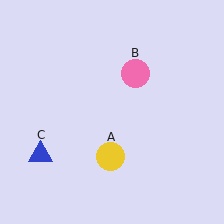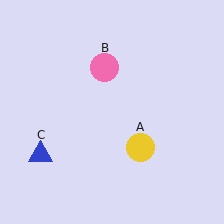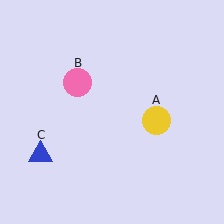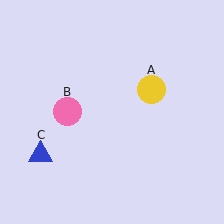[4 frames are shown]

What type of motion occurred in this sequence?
The yellow circle (object A), pink circle (object B) rotated counterclockwise around the center of the scene.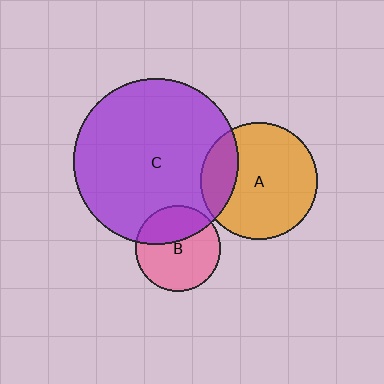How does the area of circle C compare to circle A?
Approximately 2.0 times.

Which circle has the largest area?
Circle C (purple).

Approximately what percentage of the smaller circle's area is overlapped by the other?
Approximately 35%.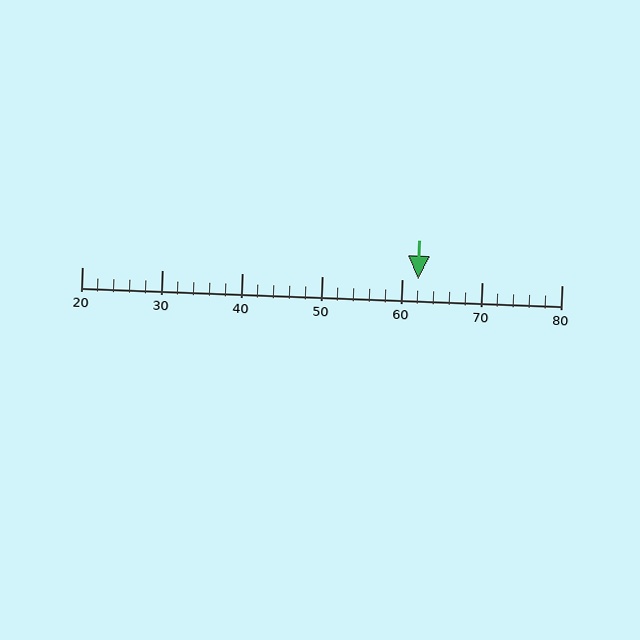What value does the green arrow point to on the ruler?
The green arrow points to approximately 62.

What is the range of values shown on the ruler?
The ruler shows values from 20 to 80.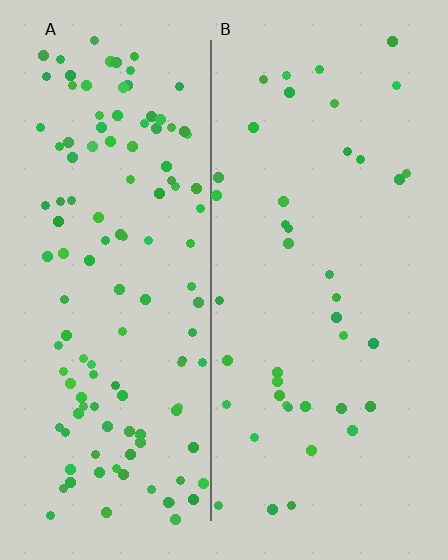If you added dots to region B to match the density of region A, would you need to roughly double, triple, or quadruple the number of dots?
Approximately triple.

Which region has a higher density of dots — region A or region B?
A (the left).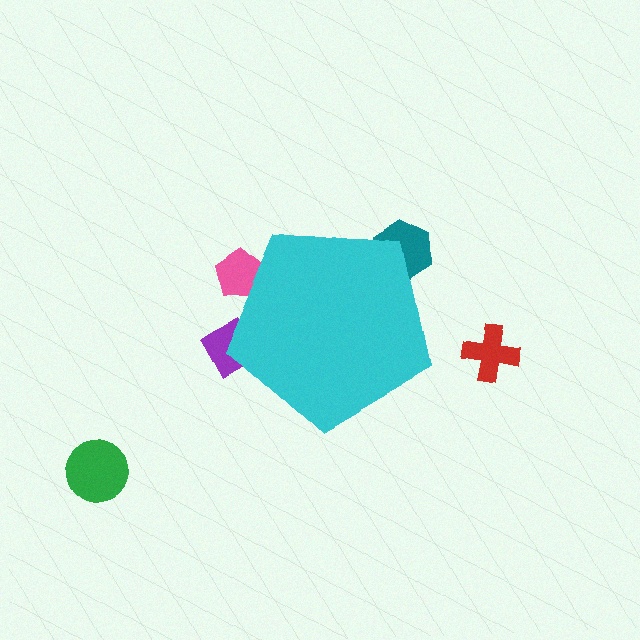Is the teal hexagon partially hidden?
Yes, the teal hexagon is partially hidden behind the cyan pentagon.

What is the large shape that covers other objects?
A cyan pentagon.